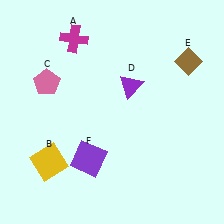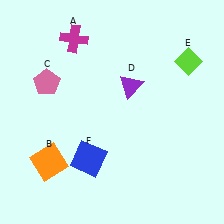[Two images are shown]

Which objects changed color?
B changed from yellow to orange. E changed from brown to lime. F changed from purple to blue.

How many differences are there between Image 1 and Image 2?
There are 3 differences between the two images.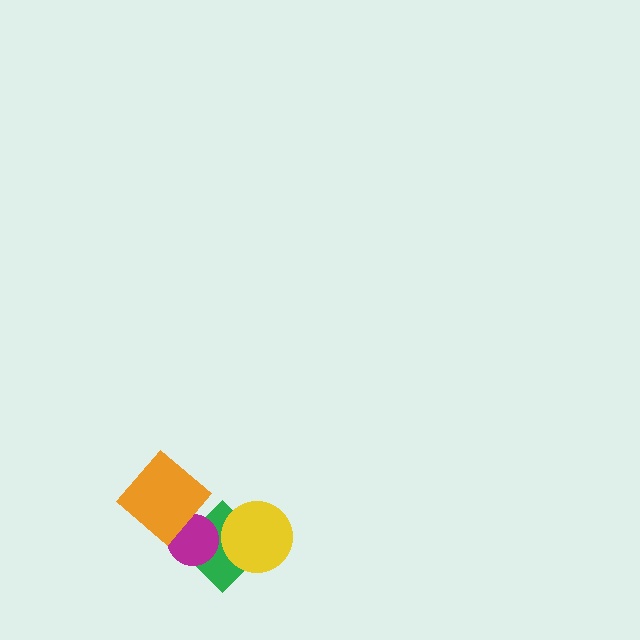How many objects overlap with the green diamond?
3 objects overlap with the green diamond.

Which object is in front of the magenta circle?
The orange diamond is in front of the magenta circle.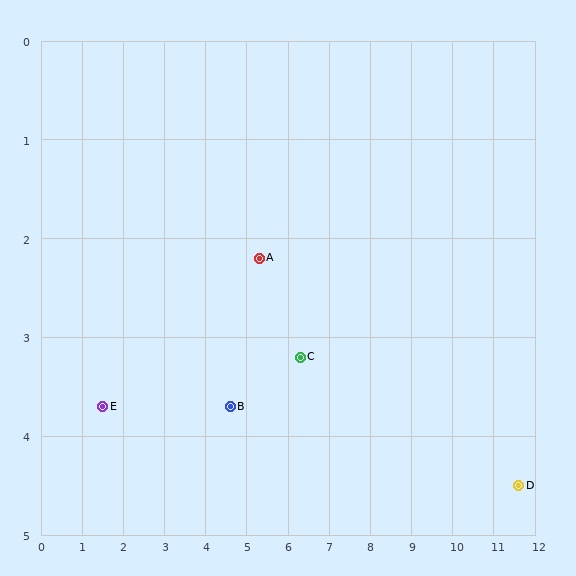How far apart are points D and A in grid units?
Points D and A are about 6.7 grid units apart.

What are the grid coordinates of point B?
Point B is at approximately (4.6, 3.7).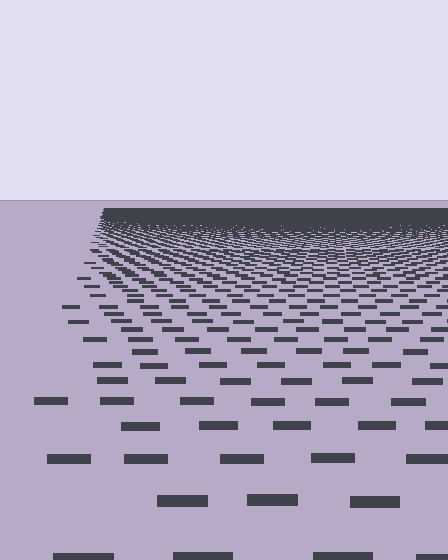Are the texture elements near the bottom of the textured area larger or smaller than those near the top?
Larger. Near the bottom, elements are closer to the viewer and appear at a bigger on-screen size.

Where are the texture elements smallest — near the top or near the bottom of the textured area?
Near the top.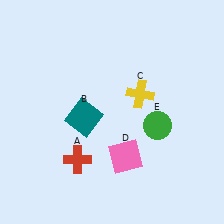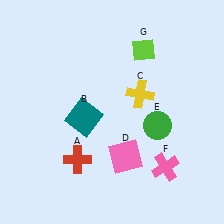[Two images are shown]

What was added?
A pink cross (F), a lime diamond (G) were added in Image 2.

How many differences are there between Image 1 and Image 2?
There are 2 differences between the two images.